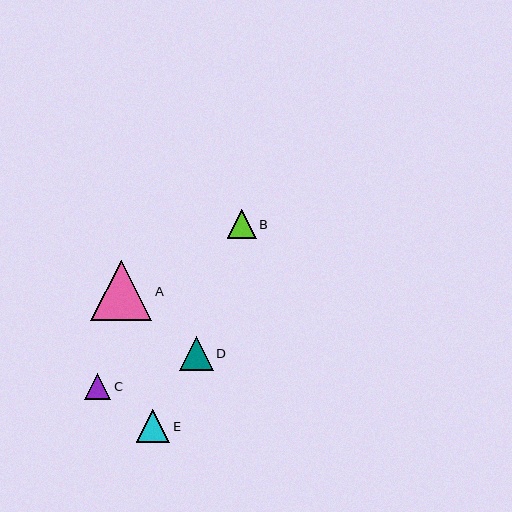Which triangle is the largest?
Triangle A is the largest with a size of approximately 61 pixels.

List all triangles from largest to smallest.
From largest to smallest: A, D, E, B, C.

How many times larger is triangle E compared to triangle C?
Triangle E is approximately 1.3 times the size of triangle C.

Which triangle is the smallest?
Triangle C is the smallest with a size of approximately 26 pixels.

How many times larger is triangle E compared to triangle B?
Triangle E is approximately 1.2 times the size of triangle B.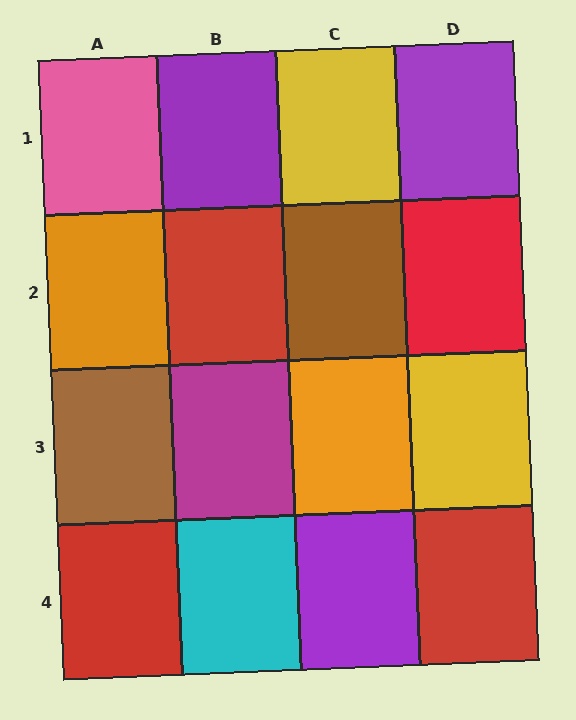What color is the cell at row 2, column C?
Brown.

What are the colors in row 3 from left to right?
Brown, magenta, orange, yellow.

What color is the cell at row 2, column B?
Red.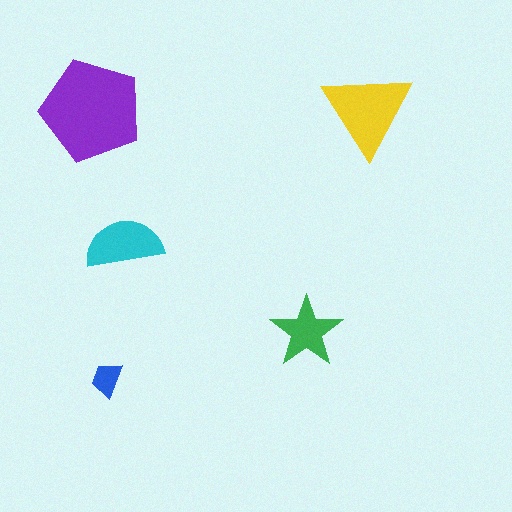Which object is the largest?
The purple pentagon.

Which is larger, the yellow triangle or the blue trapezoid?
The yellow triangle.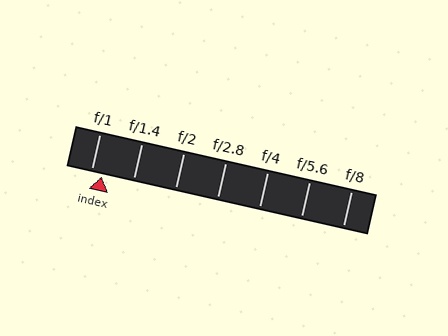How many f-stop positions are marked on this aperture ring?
There are 7 f-stop positions marked.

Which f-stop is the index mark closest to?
The index mark is closest to f/1.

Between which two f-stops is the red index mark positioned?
The index mark is between f/1 and f/1.4.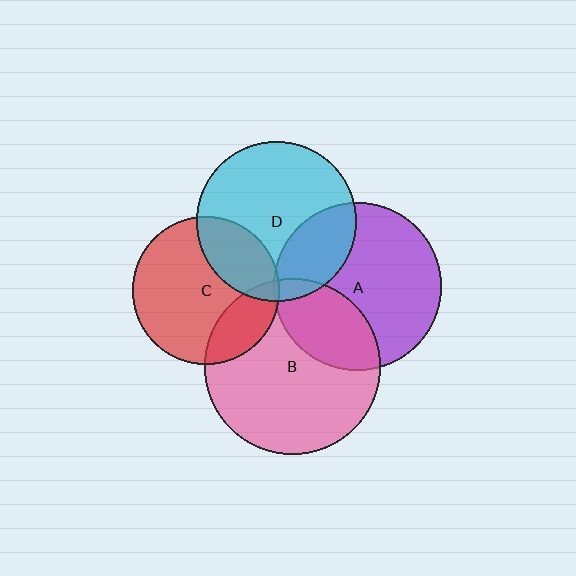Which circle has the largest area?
Circle B (pink).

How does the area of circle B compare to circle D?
Approximately 1.2 times.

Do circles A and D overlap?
Yes.